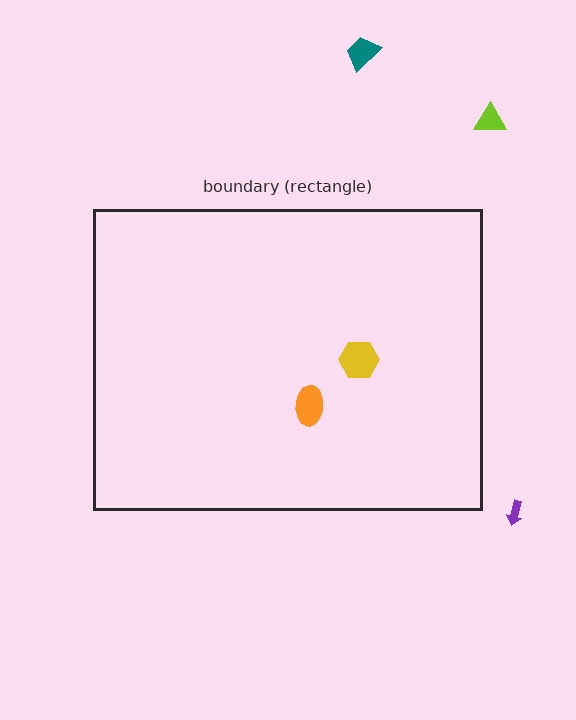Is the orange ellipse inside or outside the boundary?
Inside.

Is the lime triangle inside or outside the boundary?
Outside.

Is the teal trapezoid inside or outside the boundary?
Outside.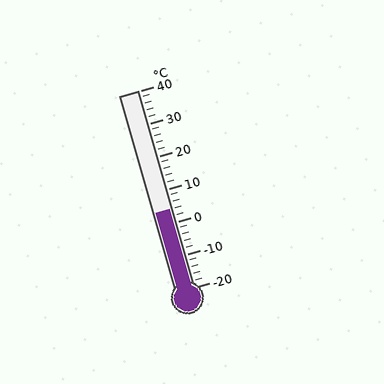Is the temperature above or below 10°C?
The temperature is below 10°C.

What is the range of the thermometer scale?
The thermometer scale ranges from -20°C to 40°C.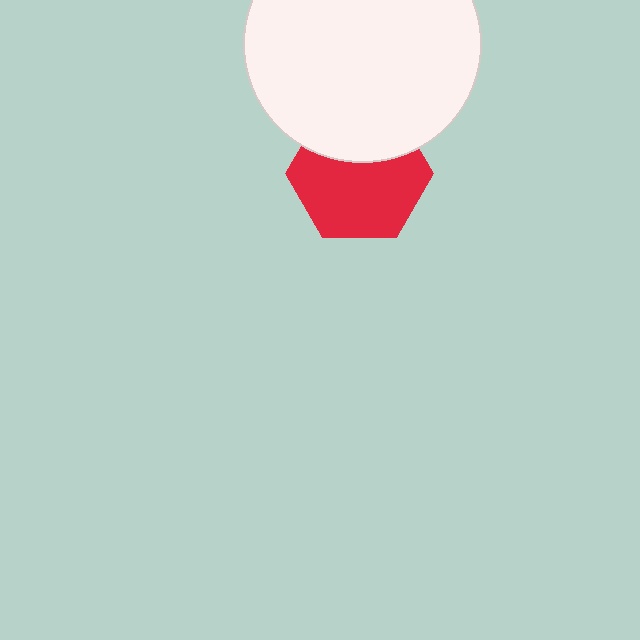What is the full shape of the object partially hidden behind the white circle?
The partially hidden object is a red hexagon.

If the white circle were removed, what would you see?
You would see the complete red hexagon.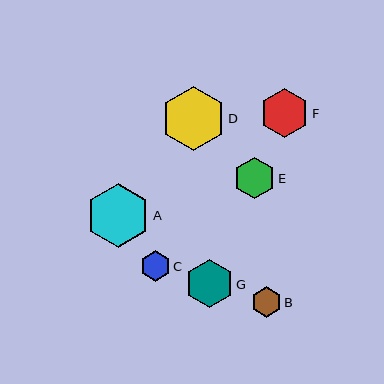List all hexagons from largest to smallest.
From largest to smallest: D, A, F, G, E, C, B.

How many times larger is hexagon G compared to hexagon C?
Hexagon G is approximately 1.6 times the size of hexagon C.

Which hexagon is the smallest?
Hexagon B is the smallest with a size of approximately 30 pixels.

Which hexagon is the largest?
Hexagon D is the largest with a size of approximately 64 pixels.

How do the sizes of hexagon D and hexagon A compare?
Hexagon D and hexagon A are approximately the same size.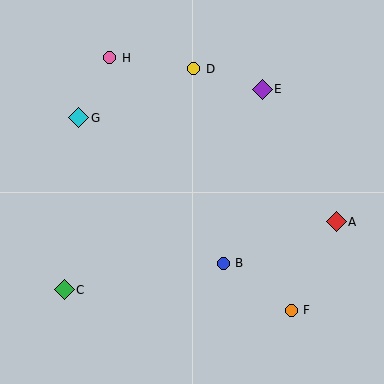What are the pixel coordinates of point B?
Point B is at (223, 263).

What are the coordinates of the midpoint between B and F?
The midpoint between B and F is at (257, 287).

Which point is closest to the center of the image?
Point B at (223, 263) is closest to the center.